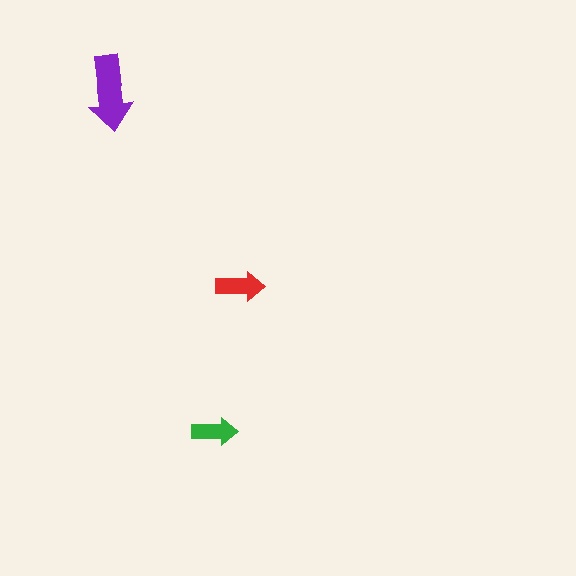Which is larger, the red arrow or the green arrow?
The red one.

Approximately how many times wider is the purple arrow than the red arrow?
About 1.5 times wider.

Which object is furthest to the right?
The red arrow is rightmost.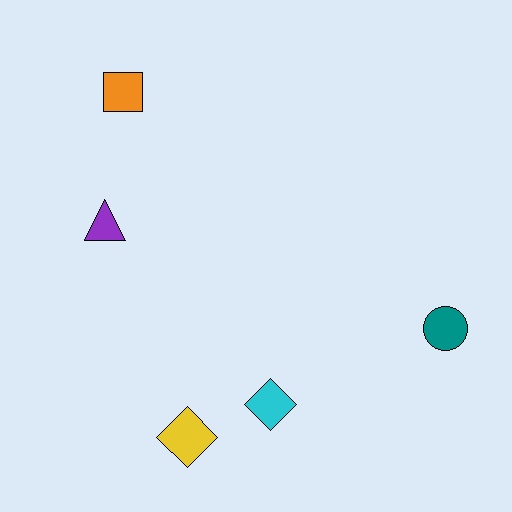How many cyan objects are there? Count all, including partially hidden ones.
There is 1 cyan object.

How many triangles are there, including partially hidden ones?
There is 1 triangle.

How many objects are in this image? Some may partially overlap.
There are 5 objects.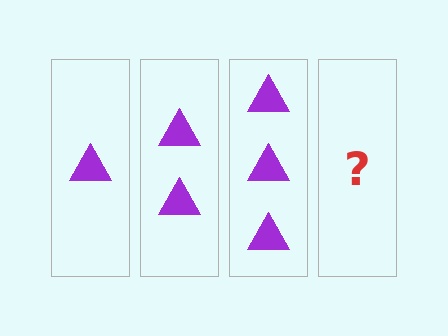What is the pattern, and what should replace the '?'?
The pattern is that each step adds one more triangle. The '?' should be 4 triangles.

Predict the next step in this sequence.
The next step is 4 triangles.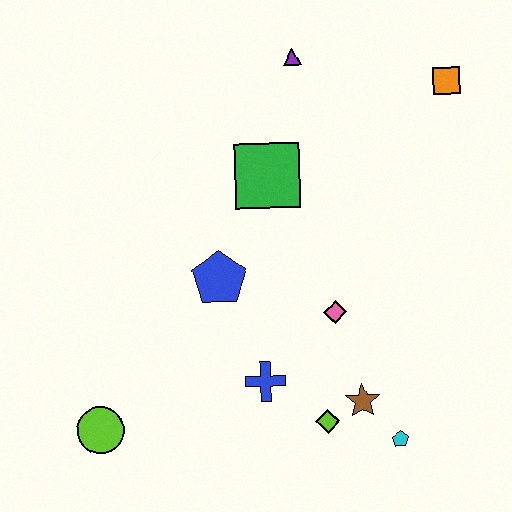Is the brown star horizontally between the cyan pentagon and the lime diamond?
Yes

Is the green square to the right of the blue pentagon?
Yes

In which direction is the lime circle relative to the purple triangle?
The lime circle is below the purple triangle.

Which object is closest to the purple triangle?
The green square is closest to the purple triangle.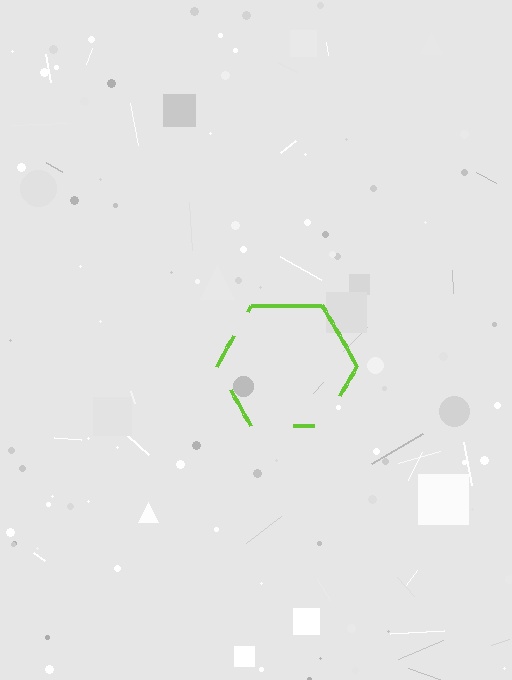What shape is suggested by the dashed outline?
The dashed outline suggests a hexagon.